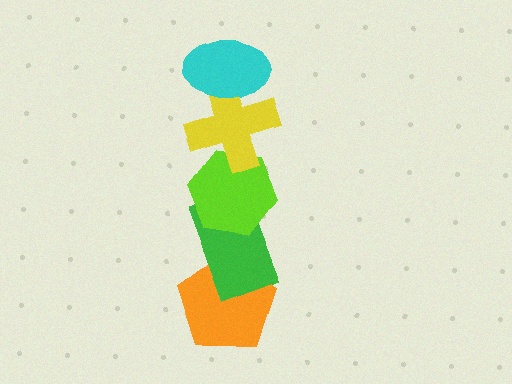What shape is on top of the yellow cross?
The cyan ellipse is on top of the yellow cross.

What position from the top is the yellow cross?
The yellow cross is 2nd from the top.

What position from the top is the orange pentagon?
The orange pentagon is 5th from the top.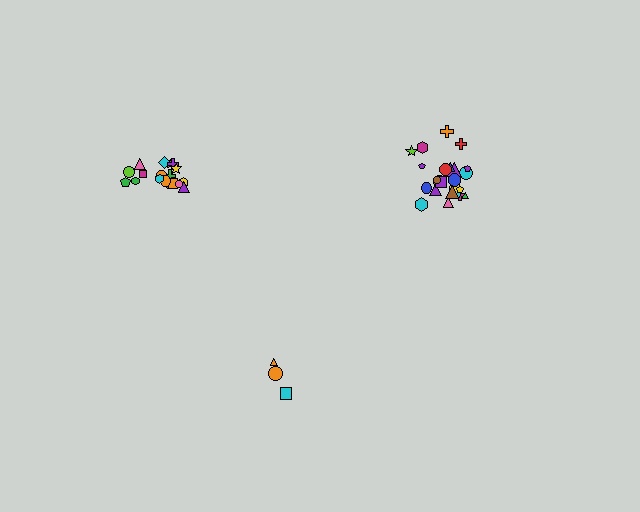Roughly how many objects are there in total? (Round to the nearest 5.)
Roughly 45 objects in total.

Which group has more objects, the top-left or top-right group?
The top-right group.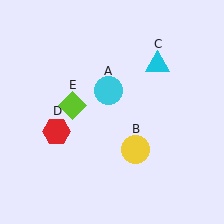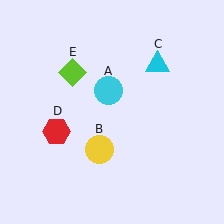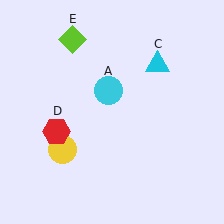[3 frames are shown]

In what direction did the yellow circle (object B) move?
The yellow circle (object B) moved left.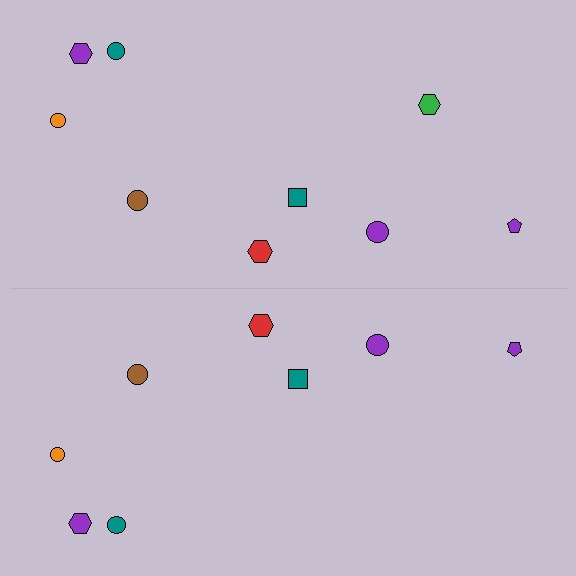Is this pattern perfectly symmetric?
No, the pattern is not perfectly symmetric. A green hexagon is missing from the bottom side.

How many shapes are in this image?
There are 17 shapes in this image.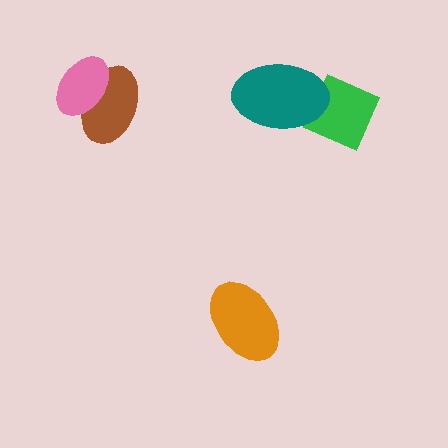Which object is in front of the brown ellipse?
The pink ellipse is in front of the brown ellipse.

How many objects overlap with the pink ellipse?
1 object overlaps with the pink ellipse.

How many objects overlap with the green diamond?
1 object overlaps with the green diamond.